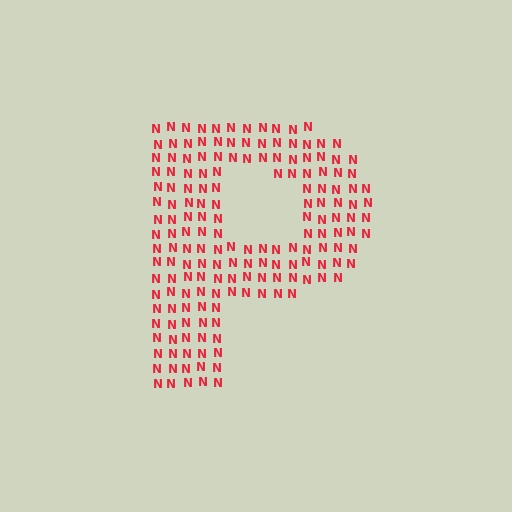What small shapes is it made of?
It is made of small letter N's.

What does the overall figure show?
The overall figure shows the letter P.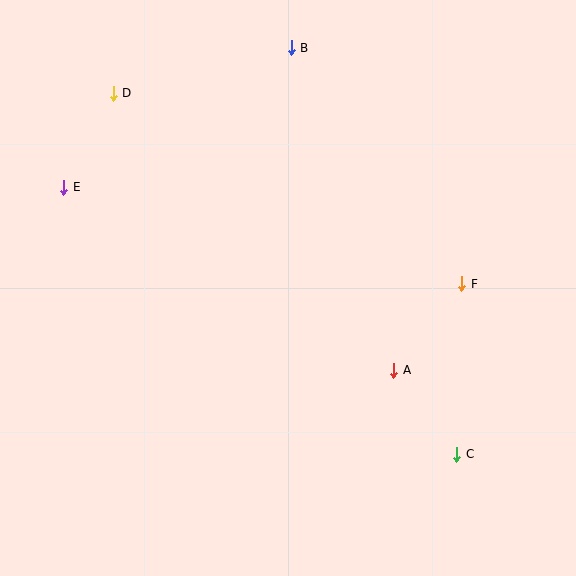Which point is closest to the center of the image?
Point A at (394, 370) is closest to the center.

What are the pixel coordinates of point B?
Point B is at (291, 48).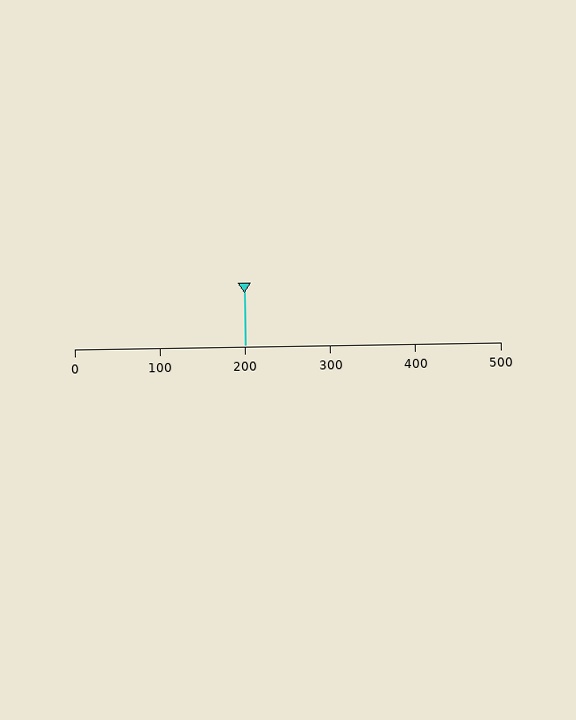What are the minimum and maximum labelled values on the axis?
The axis runs from 0 to 500.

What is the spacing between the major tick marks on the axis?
The major ticks are spaced 100 apart.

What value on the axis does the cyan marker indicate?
The marker indicates approximately 200.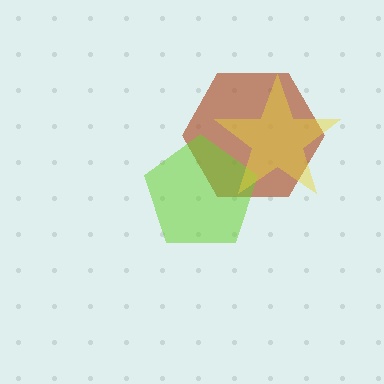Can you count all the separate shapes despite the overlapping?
Yes, there are 3 separate shapes.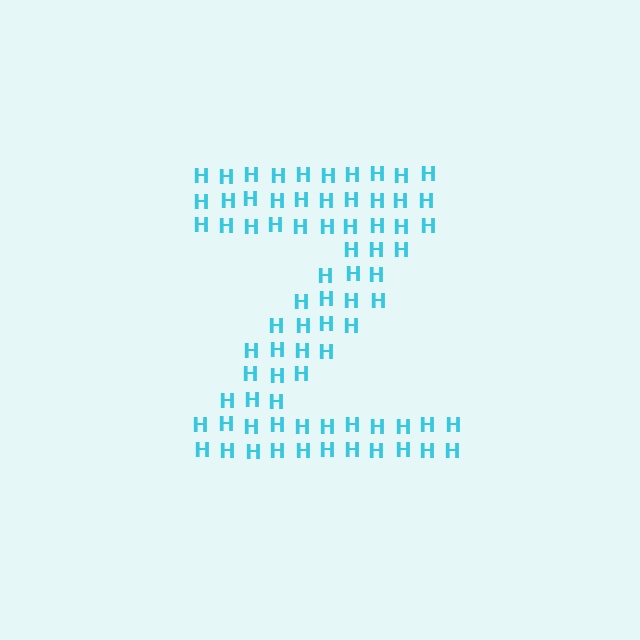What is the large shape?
The large shape is the letter Z.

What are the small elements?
The small elements are letter H's.